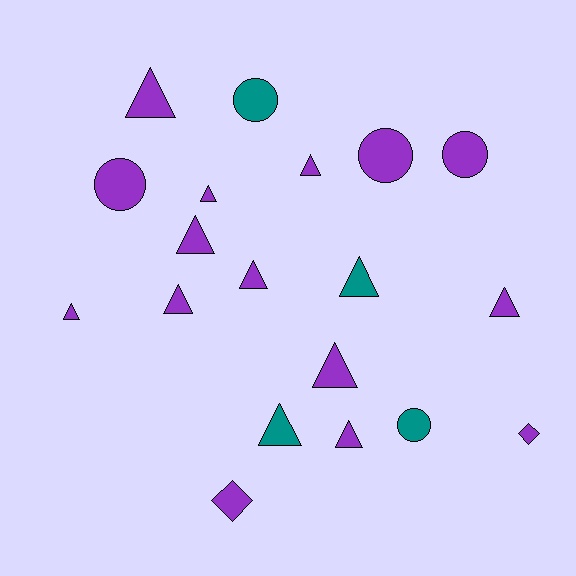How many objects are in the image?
There are 19 objects.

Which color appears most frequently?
Purple, with 15 objects.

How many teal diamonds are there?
There are no teal diamonds.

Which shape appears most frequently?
Triangle, with 12 objects.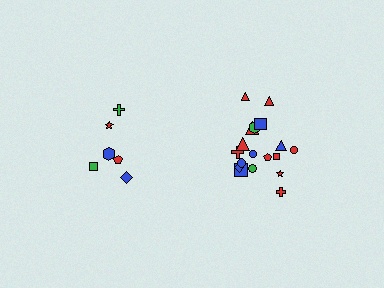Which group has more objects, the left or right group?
The right group.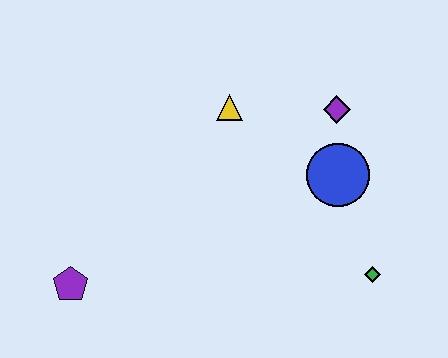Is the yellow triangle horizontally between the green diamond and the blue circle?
No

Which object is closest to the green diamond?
The blue circle is closest to the green diamond.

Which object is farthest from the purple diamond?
The purple pentagon is farthest from the purple diamond.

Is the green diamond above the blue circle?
No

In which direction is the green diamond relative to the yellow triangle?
The green diamond is below the yellow triangle.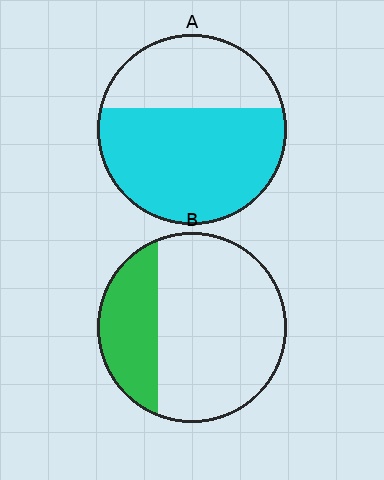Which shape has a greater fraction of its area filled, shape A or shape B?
Shape A.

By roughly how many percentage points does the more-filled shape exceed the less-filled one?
By roughly 35 percentage points (A over B).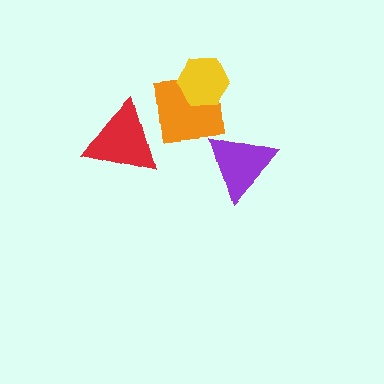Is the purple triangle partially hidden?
No, no other shape covers it.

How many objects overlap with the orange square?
2 objects overlap with the orange square.